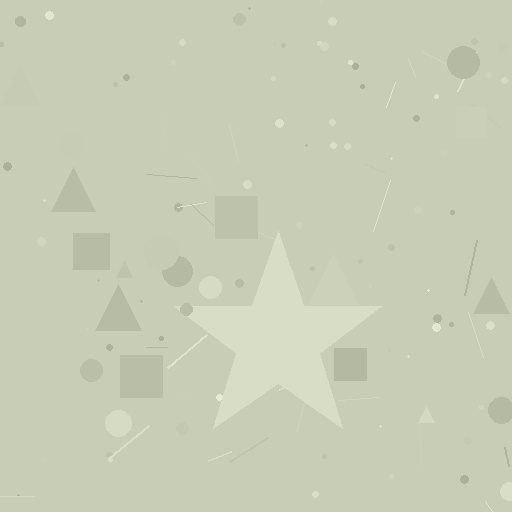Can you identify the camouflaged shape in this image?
The camouflaged shape is a star.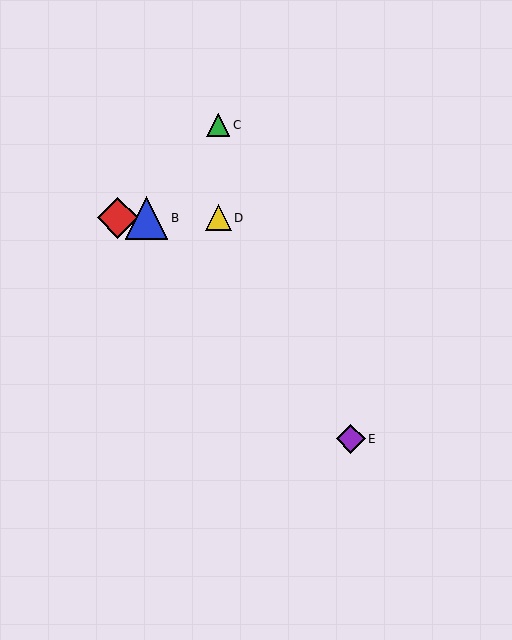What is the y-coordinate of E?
Object E is at y≈439.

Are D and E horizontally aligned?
No, D is at y≈218 and E is at y≈439.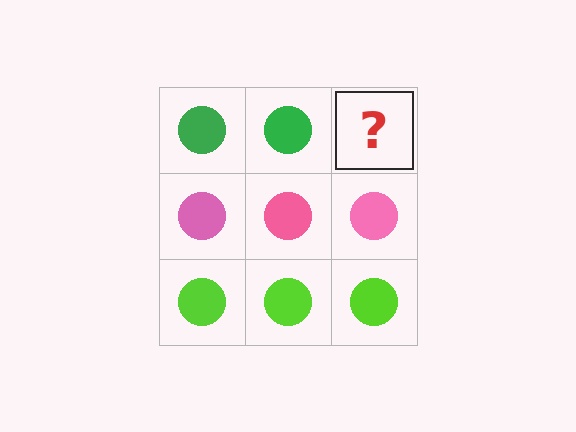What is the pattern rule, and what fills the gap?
The rule is that each row has a consistent color. The gap should be filled with a green circle.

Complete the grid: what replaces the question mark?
The question mark should be replaced with a green circle.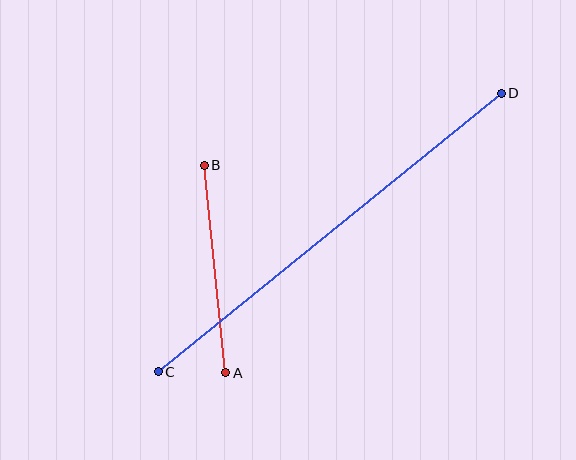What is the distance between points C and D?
The distance is approximately 442 pixels.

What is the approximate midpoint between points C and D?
The midpoint is at approximately (330, 233) pixels.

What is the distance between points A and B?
The distance is approximately 209 pixels.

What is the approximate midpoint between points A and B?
The midpoint is at approximately (215, 269) pixels.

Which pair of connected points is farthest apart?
Points C and D are farthest apart.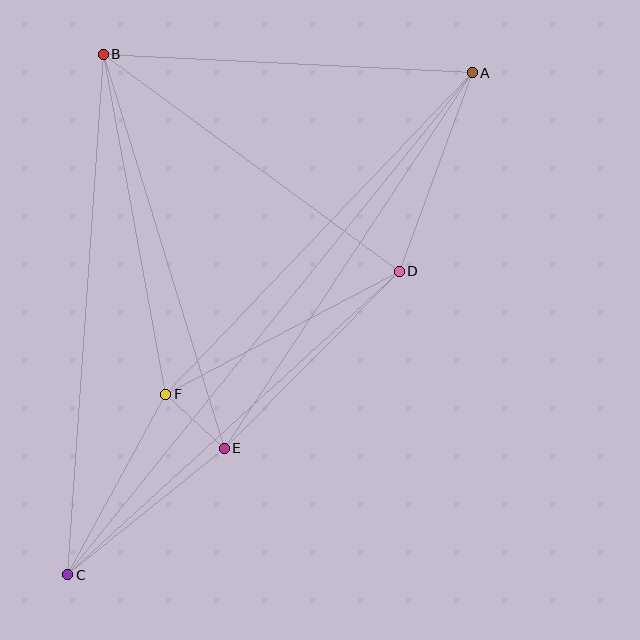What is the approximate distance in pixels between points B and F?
The distance between B and F is approximately 346 pixels.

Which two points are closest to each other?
Points E and F are closest to each other.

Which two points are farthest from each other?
Points A and C are farthest from each other.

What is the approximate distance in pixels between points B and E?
The distance between B and E is approximately 412 pixels.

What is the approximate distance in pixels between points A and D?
The distance between A and D is approximately 212 pixels.